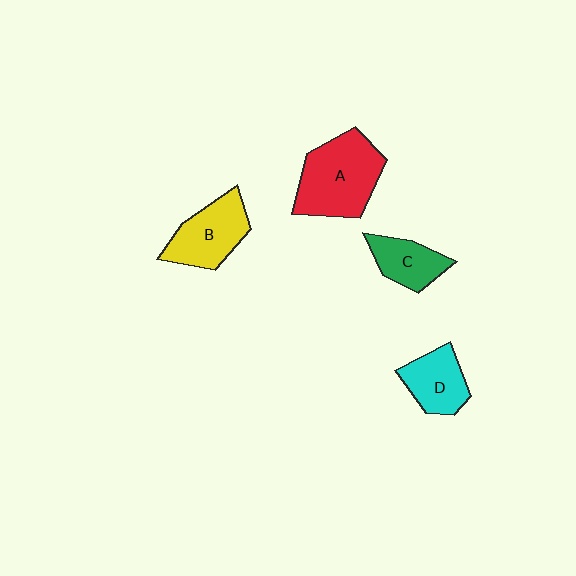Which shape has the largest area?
Shape A (red).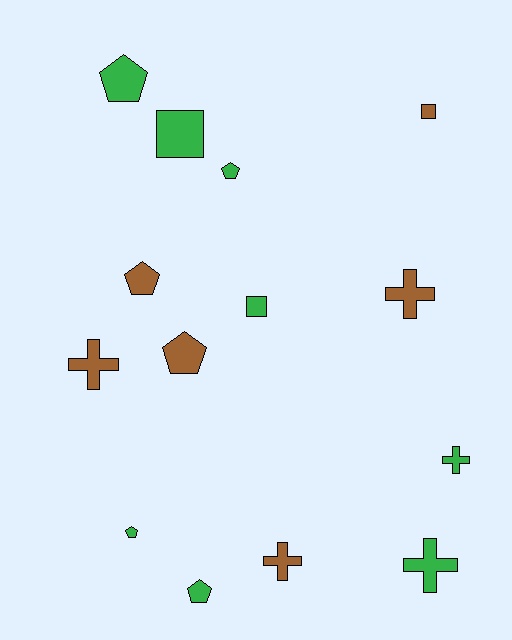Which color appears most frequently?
Green, with 8 objects.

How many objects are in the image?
There are 14 objects.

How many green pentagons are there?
There are 4 green pentagons.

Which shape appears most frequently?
Pentagon, with 6 objects.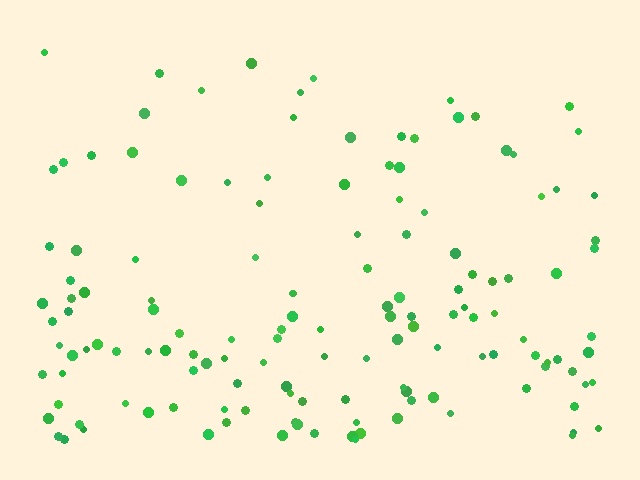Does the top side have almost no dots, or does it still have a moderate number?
Still a moderate number, just noticeably fewer than the bottom.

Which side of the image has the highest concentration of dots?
The bottom.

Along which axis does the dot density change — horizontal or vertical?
Vertical.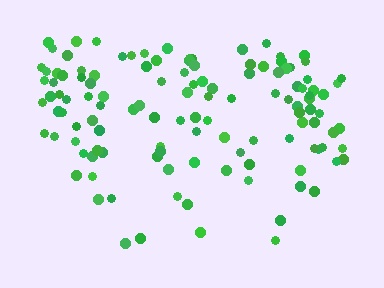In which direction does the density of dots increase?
From bottom to top, with the top side densest.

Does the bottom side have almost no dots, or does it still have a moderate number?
Still a moderate number, just noticeably fewer than the top.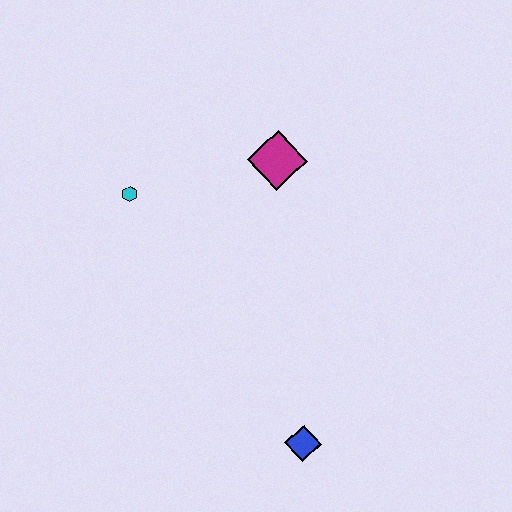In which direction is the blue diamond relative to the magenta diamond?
The blue diamond is below the magenta diamond.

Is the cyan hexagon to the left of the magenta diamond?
Yes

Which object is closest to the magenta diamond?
The cyan hexagon is closest to the magenta diamond.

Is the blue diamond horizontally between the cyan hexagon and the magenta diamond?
No